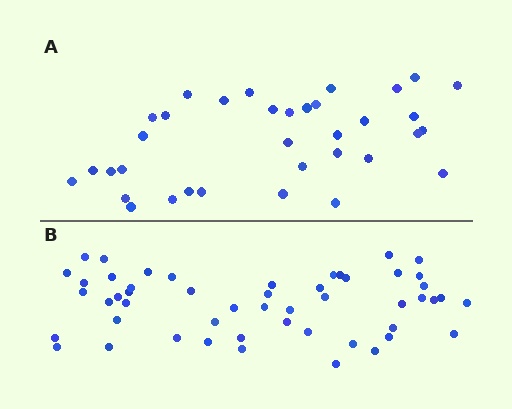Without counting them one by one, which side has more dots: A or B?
Region B (the bottom region) has more dots.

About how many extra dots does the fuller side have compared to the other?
Region B has approximately 15 more dots than region A.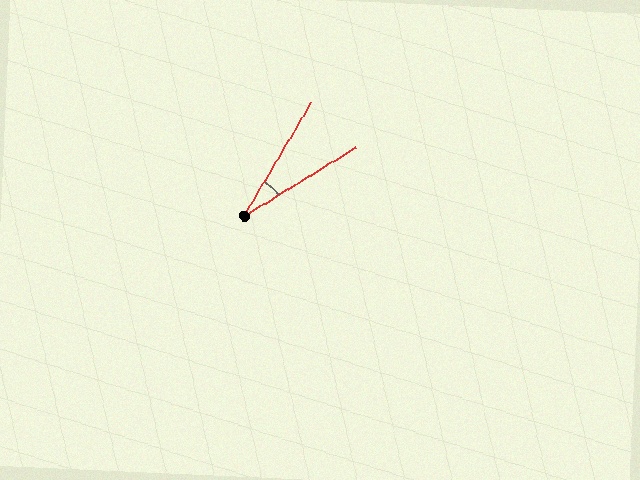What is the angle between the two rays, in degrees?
Approximately 27 degrees.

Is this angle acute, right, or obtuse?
It is acute.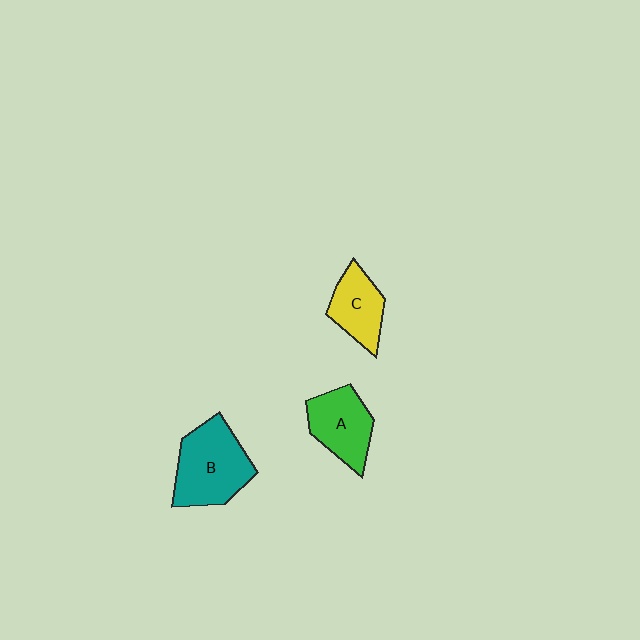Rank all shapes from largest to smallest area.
From largest to smallest: B (teal), A (green), C (yellow).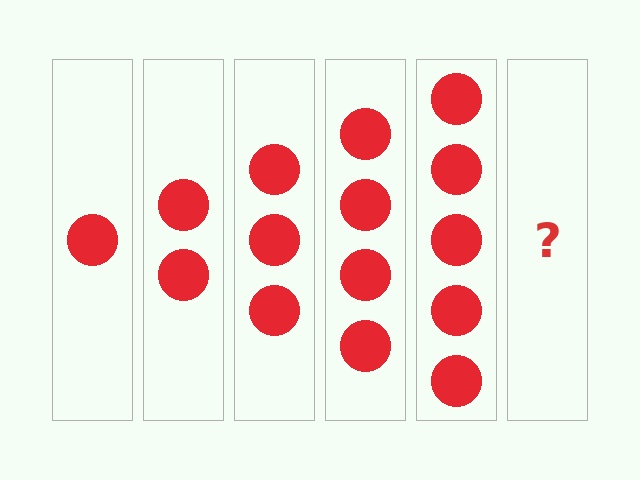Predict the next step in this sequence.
The next step is 6 circles.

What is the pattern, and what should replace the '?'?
The pattern is that each step adds one more circle. The '?' should be 6 circles.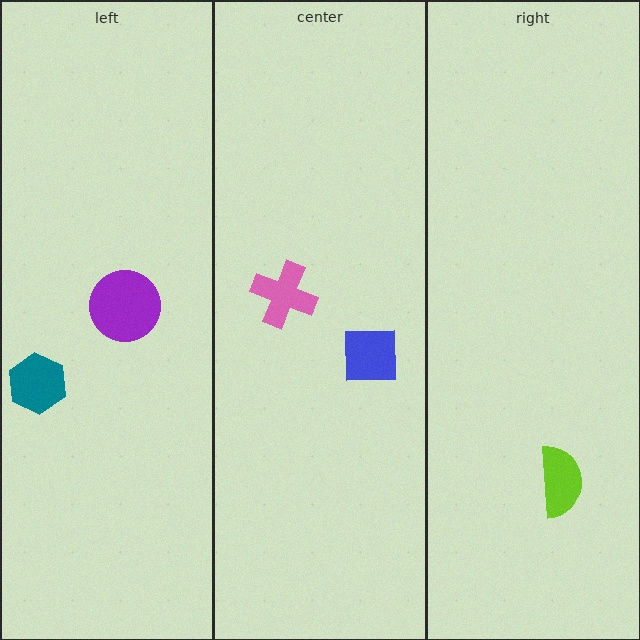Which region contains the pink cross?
The center region.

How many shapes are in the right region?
1.